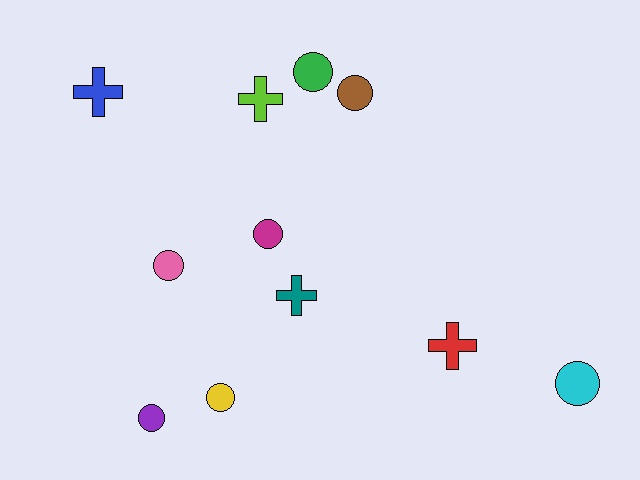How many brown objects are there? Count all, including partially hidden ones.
There is 1 brown object.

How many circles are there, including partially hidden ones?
There are 7 circles.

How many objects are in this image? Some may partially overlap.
There are 11 objects.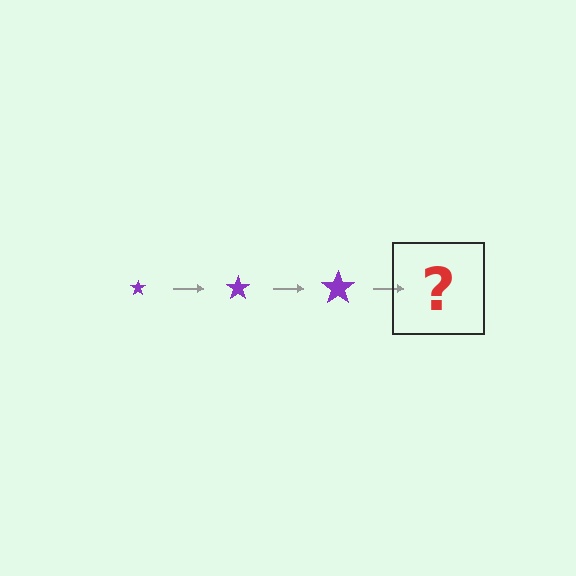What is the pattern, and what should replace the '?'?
The pattern is that the star gets progressively larger each step. The '?' should be a purple star, larger than the previous one.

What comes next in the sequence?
The next element should be a purple star, larger than the previous one.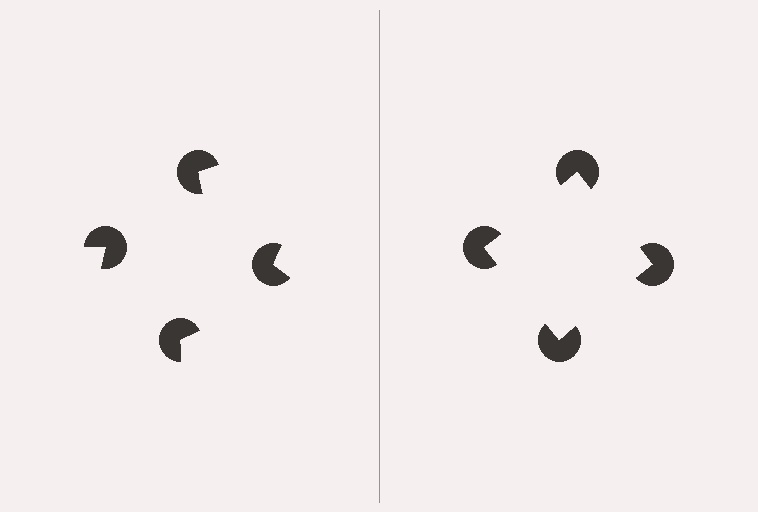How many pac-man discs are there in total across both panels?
8 — 4 on each side.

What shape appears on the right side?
An illusory square.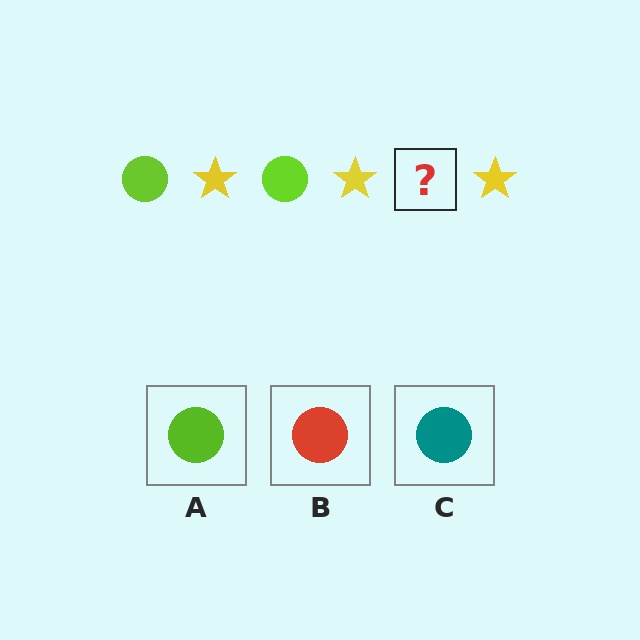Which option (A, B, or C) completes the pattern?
A.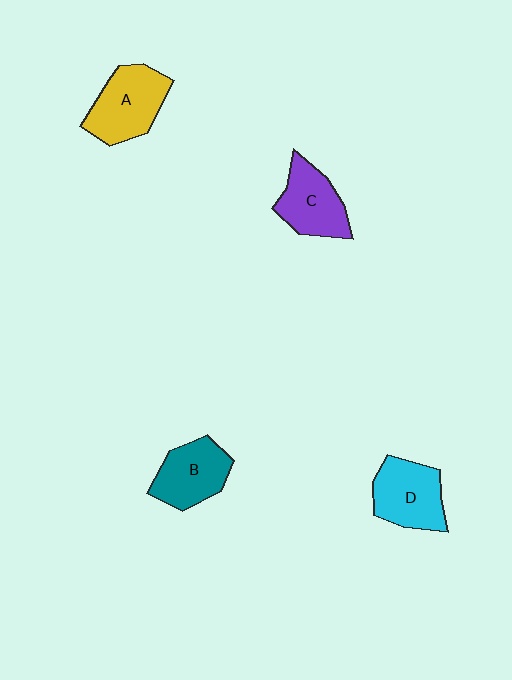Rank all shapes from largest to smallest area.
From largest to smallest: A (yellow), D (cyan), C (purple), B (teal).